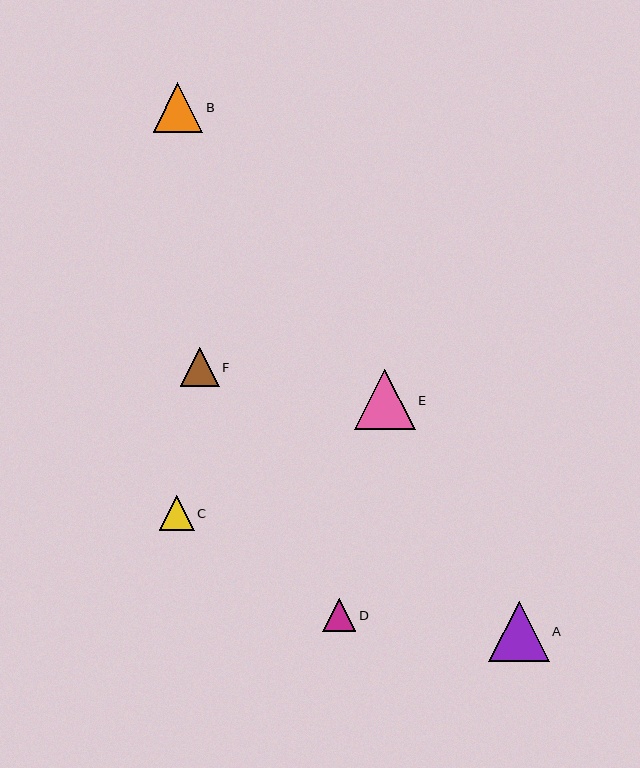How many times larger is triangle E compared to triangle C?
Triangle E is approximately 1.8 times the size of triangle C.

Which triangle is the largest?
Triangle E is the largest with a size of approximately 61 pixels.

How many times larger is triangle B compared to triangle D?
Triangle B is approximately 1.5 times the size of triangle D.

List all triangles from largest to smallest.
From largest to smallest: E, A, B, F, C, D.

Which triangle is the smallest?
Triangle D is the smallest with a size of approximately 33 pixels.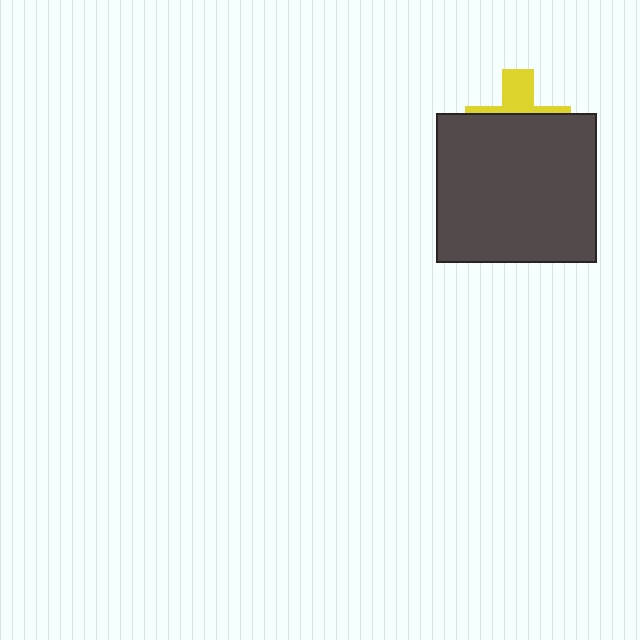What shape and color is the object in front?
The object in front is a dark gray rectangle.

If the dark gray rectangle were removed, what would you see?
You would see the complete yellow cross.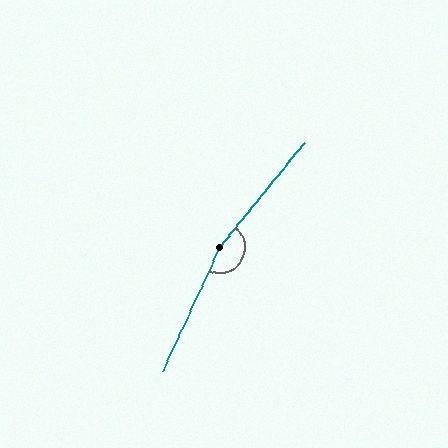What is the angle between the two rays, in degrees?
Approximately 166 degrees.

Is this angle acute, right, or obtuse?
It is obtuse.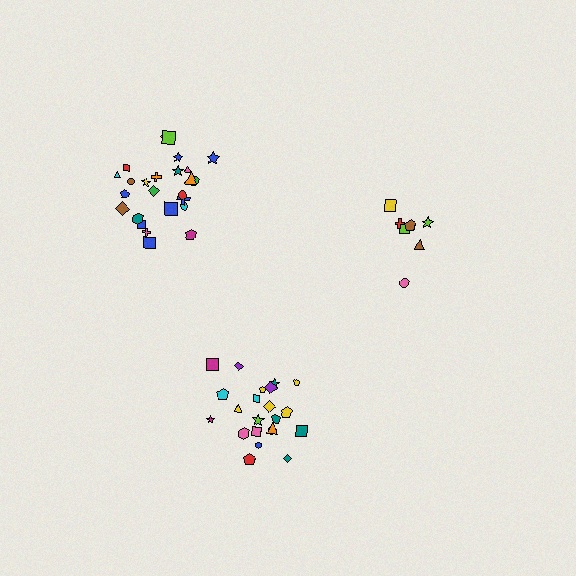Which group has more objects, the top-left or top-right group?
The top-left group.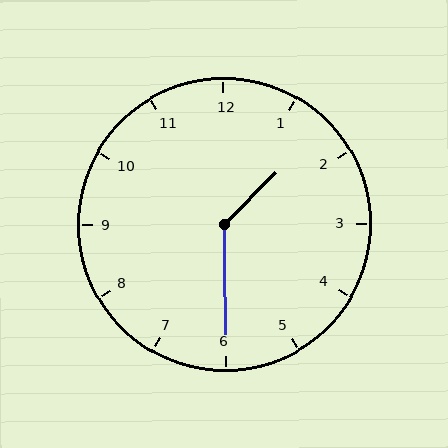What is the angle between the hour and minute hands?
Approximately 135 degrees.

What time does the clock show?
1:30.